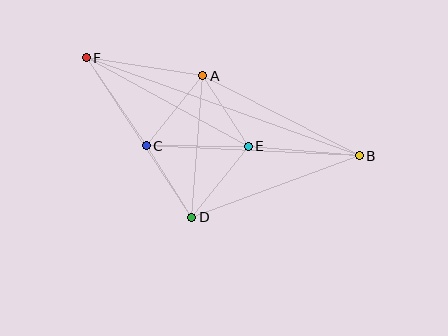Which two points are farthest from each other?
Points B and F are farthest from each other.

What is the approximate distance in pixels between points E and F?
The distance between E and F is approximately 185 pixels.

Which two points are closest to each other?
Points A and E are closest to each other.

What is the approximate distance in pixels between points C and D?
The distance between C and D is approximately 85 pixels.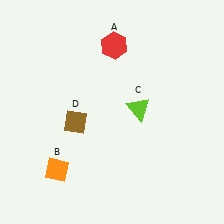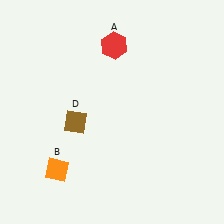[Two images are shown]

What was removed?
The lime triangle (C) was removed in Image 2.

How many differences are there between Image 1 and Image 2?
There is 1 difference between the two images.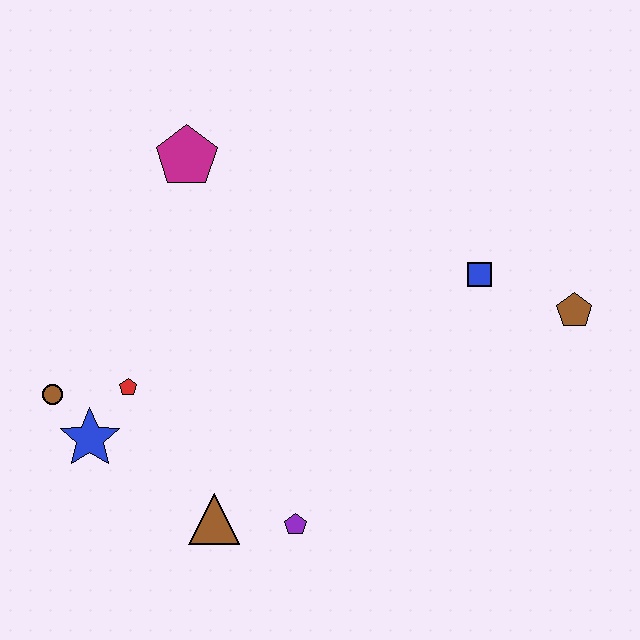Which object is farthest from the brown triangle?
The brown pentagon is farthest from the brown triangle.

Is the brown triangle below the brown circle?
Yes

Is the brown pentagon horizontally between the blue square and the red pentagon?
No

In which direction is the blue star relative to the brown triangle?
The blue star is to the left of the brown triangle.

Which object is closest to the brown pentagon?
The blue square is closest to the brown pentagon.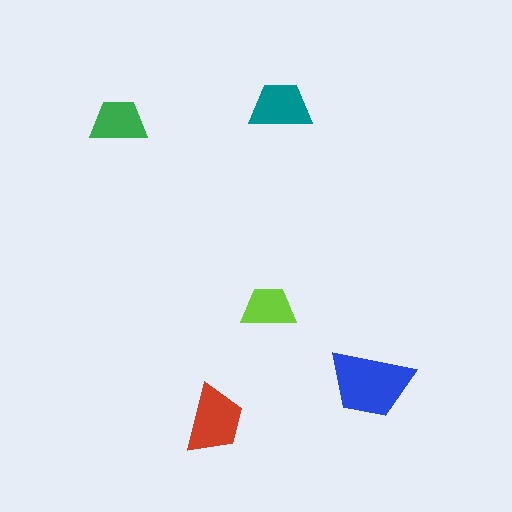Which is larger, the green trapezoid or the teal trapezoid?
The teal one.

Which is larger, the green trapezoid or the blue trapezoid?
The blue one.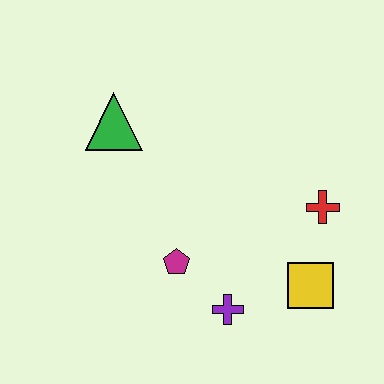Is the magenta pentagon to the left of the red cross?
Yes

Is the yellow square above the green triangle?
No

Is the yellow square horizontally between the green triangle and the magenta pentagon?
No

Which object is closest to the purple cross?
The magenta pentagon is closest to the purple cross.